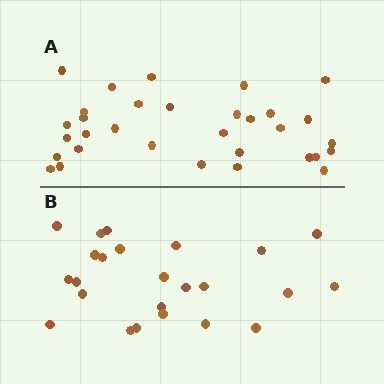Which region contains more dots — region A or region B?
Region A (the top region) has more dots.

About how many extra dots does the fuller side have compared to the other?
Region A has roughly 8 or so more dots than region B.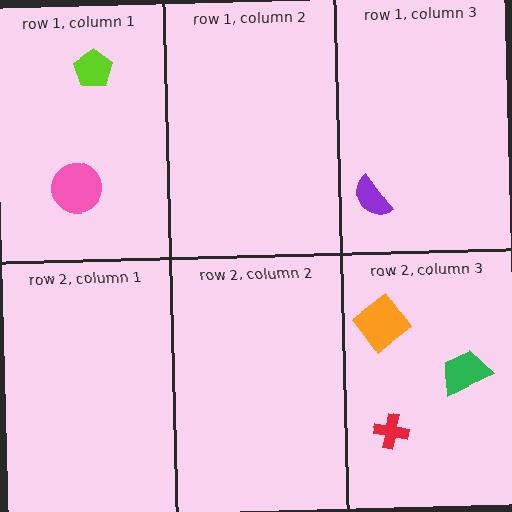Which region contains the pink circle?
The row 1, column 1 region.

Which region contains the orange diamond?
The row 2, column 3 region.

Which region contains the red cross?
The row 2, column 3 region.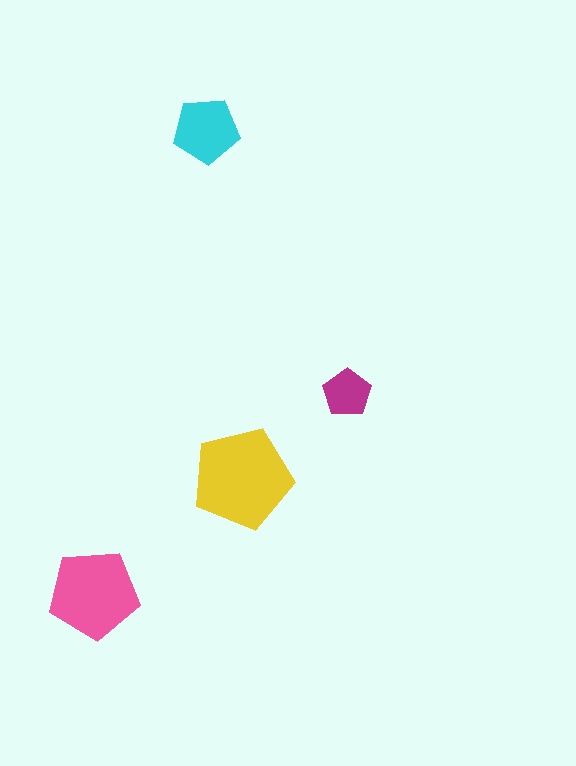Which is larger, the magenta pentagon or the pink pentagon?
The pink one.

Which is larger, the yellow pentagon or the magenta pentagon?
The yellow one.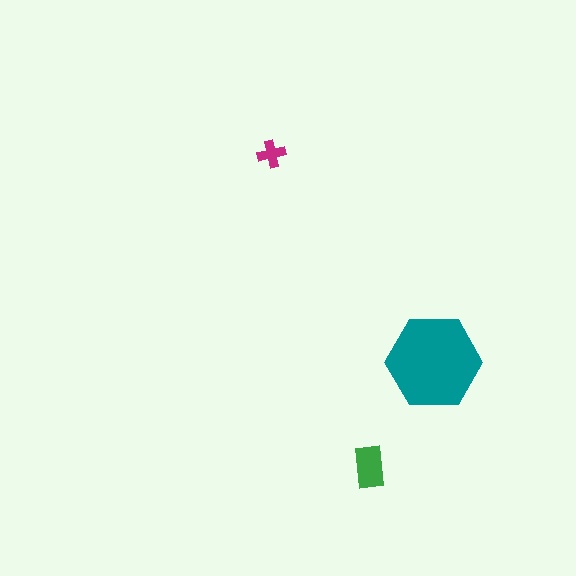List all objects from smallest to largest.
The magenta cross, the green rectangle, the teal hexagon.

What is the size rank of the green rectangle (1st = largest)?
2nd.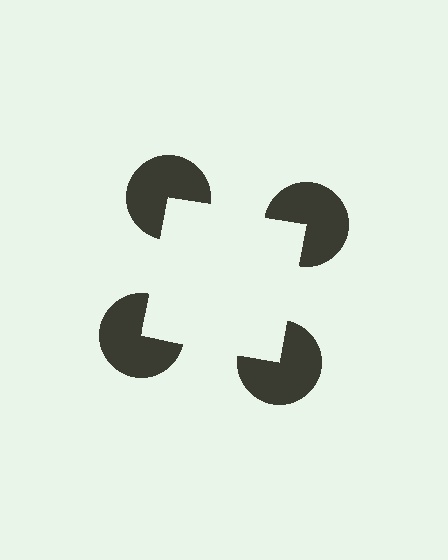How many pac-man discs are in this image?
There are 4 — one at each vertex of the illusory square.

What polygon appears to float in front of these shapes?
An illusory square — its edges are inferred from the aligned wedge cuts in the pac-man discs, not physically drawn.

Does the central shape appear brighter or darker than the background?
It typically appears slightly brighter than the background, even though no actual brightness change is drawn.